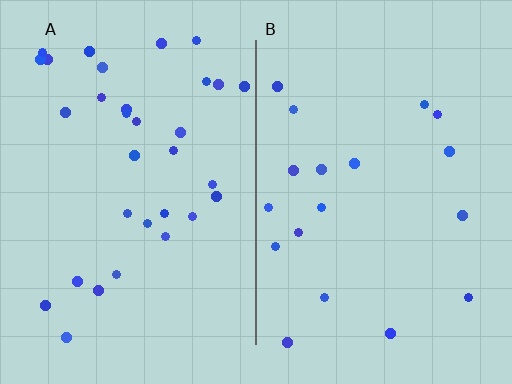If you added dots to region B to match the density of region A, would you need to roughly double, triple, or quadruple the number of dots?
Approximately double.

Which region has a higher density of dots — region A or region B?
A (the left).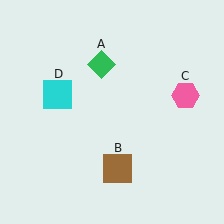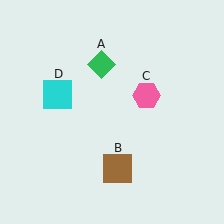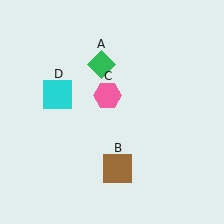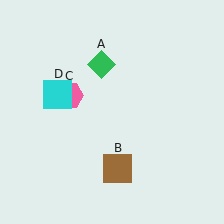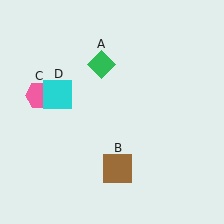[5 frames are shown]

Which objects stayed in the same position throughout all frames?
Green diamond (object A) and brown square (object B) and cyan square (object D) remained stationary.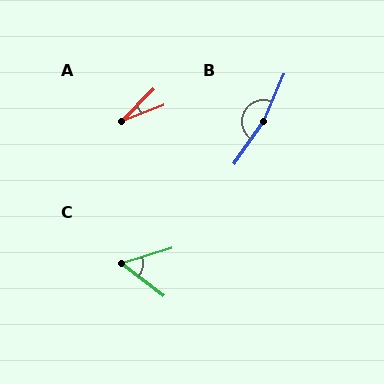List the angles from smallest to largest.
A (24°), C (54°), B (168°).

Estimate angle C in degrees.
Approximately 54 degrees.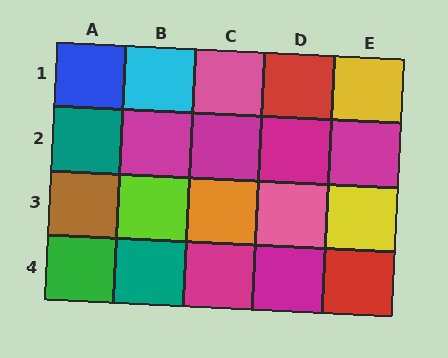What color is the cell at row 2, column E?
Magenta.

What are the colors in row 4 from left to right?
Green, teal, magenta, magenta, red.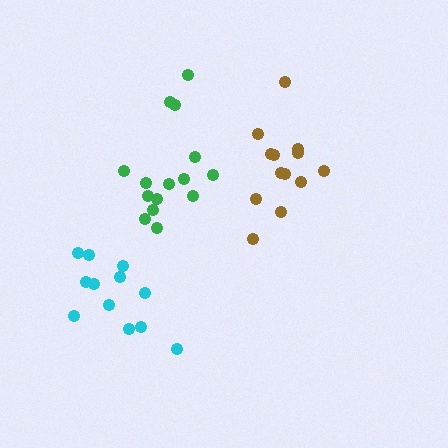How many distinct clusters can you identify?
There are 3 distinct clusters.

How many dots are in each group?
Group 1: 12 dots, Group 2: 13 dots, Group 3: 15 dots (40 total).